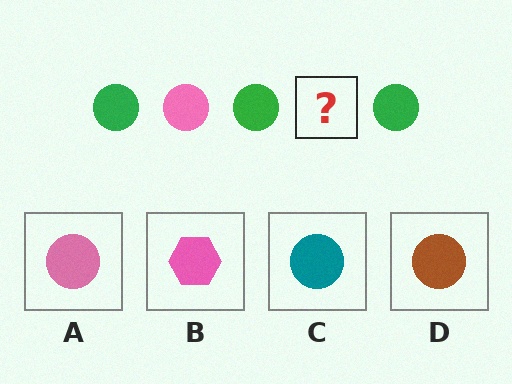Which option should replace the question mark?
Option A.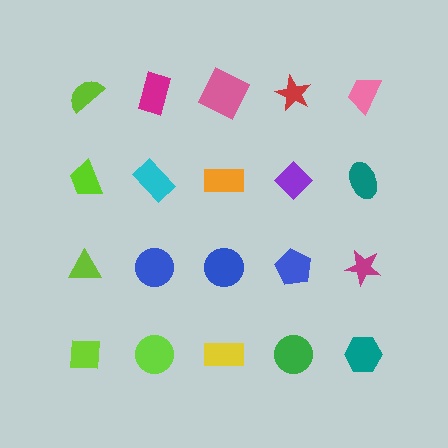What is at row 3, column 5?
A magenta star.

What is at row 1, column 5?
A pink trapezoid.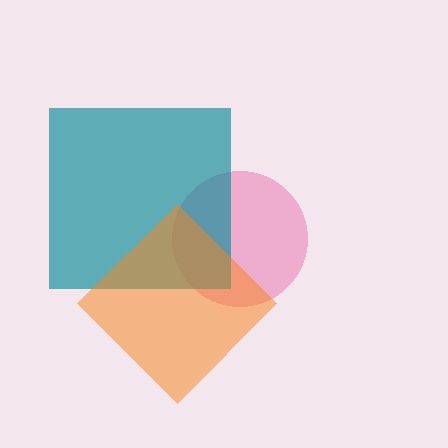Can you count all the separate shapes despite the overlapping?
Yes, there are 3 separate shapes.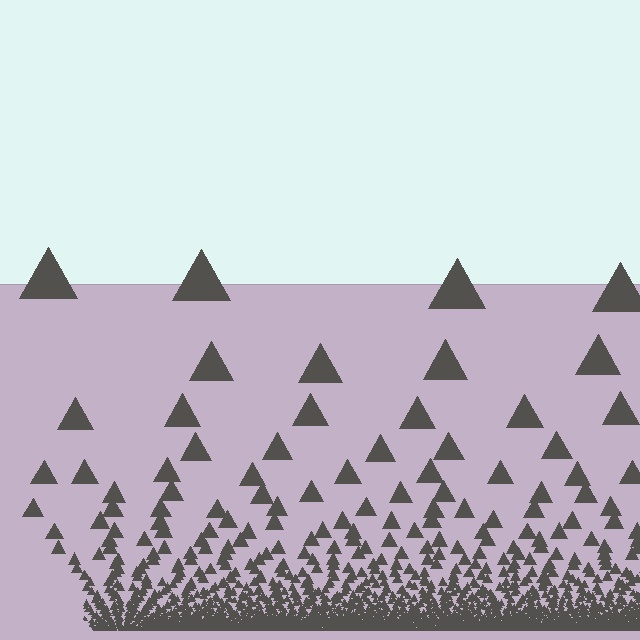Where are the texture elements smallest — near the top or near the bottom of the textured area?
Near the bottom.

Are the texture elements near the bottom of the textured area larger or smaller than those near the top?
Smaller. The gradient is inverted — elements near the bottom are smaller and denser.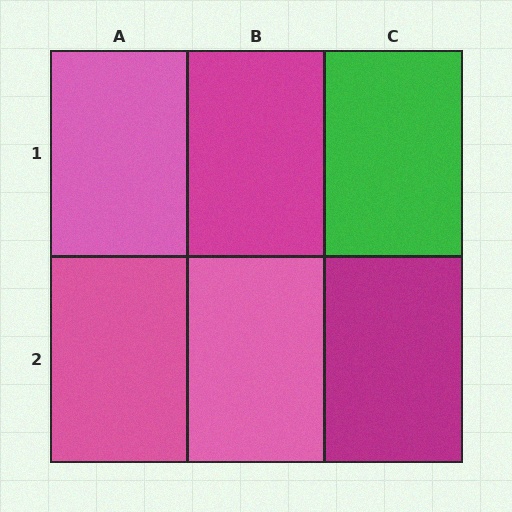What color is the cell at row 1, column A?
Pink.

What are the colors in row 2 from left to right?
Pink, pink, magenta.